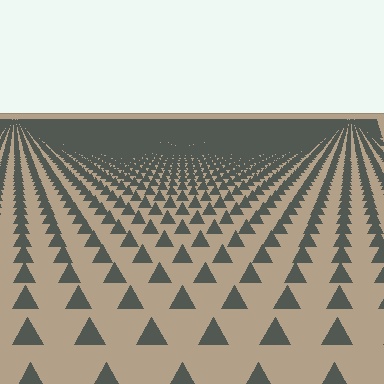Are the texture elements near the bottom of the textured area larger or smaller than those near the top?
Larger. Near the bottom, elements are closer to the viewer and appear at a bigger on-screen size.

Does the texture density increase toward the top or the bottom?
Density increases toward the top.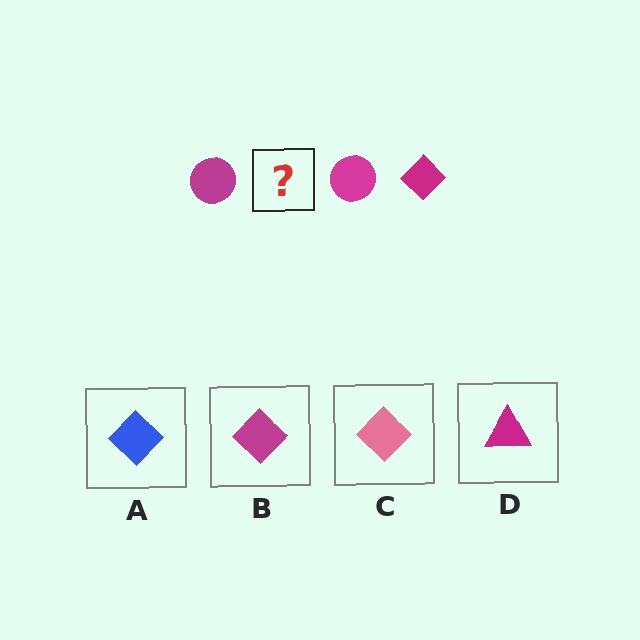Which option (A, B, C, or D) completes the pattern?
B.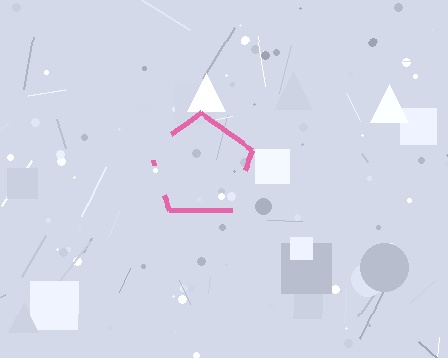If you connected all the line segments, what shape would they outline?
They would outline a pentagon.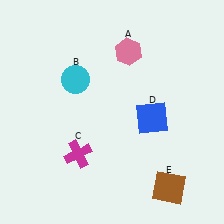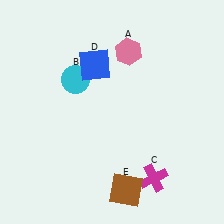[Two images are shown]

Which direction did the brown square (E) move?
The brown square (E) moved left.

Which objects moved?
The objects that moved are: the magenta cross (C), the blue square (D), the brown square (E).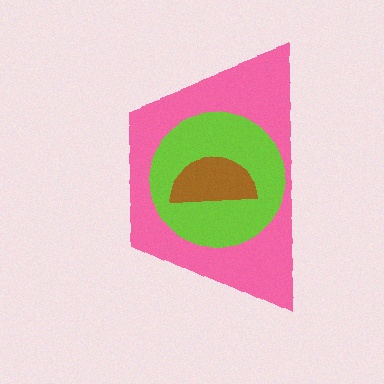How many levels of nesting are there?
3.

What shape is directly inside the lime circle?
The brown semicircle.